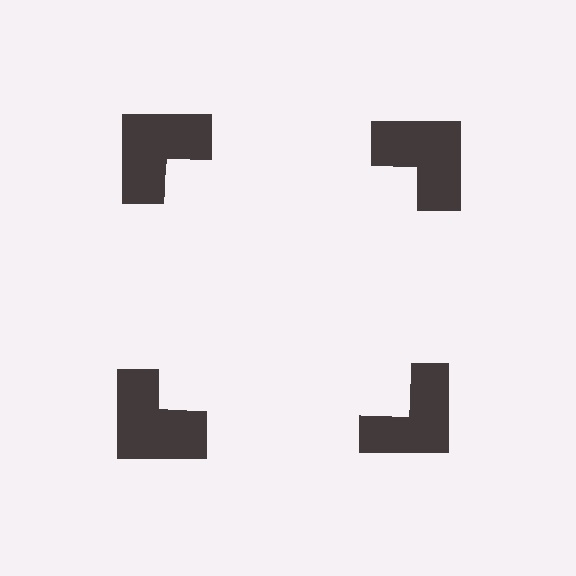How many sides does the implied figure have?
4 sides.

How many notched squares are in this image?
There are 4 — one at each vertex of the illusory square.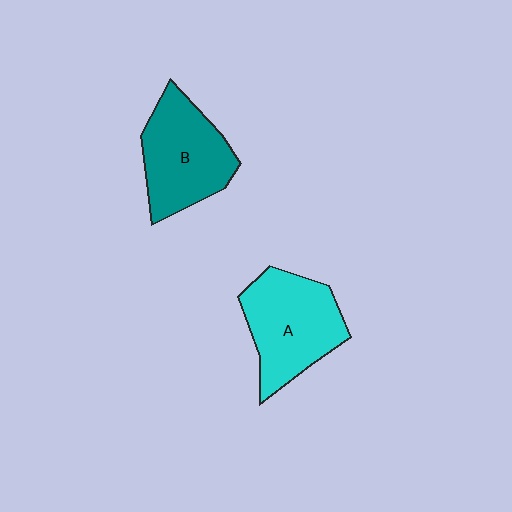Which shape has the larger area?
Shape A (cyan).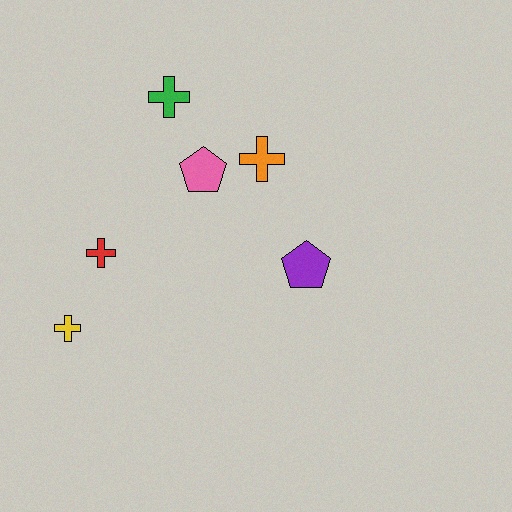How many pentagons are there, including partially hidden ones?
There are 2 pentagons.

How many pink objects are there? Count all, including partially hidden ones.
There is 1 pink object.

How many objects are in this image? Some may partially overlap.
There are 6 objects.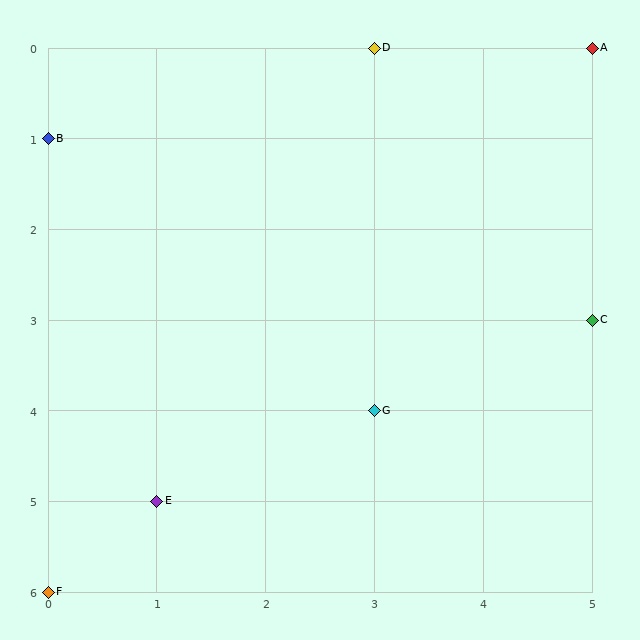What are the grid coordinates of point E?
Point E is at grid coordinates (1, 5).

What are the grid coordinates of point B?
Point B is at grid coordinates (0, 1).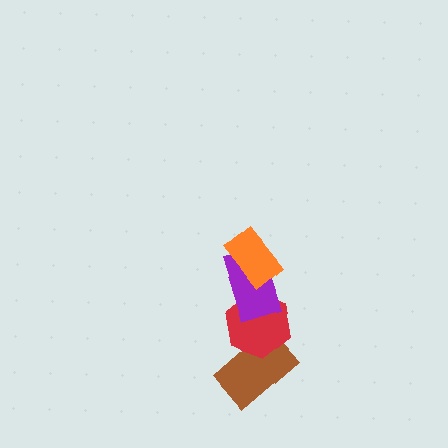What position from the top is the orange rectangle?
The orange rectangle is 1st from the top.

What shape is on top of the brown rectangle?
The red hexagon is on top of the brown rectangle.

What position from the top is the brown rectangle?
The brown rectangle is 4th from the top.